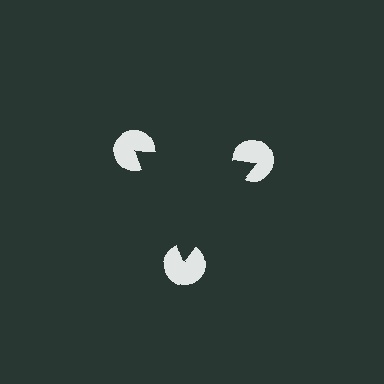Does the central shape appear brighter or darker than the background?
It typically appears slightly darker than the background, even though no actual brightness change is drawn.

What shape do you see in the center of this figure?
An illusory triangle — its edges are inferred from the aligned wedge cuts in the pac-man discs, not physically drawn.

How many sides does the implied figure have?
3 sides.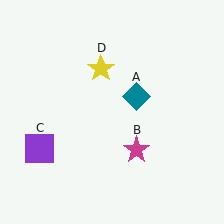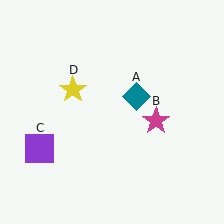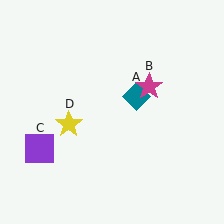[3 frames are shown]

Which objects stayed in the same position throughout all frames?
Teal diamond (object A) and purple square (object C) remained stationary.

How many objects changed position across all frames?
2 objects changed position: magenta star (object B), yellow star (object D).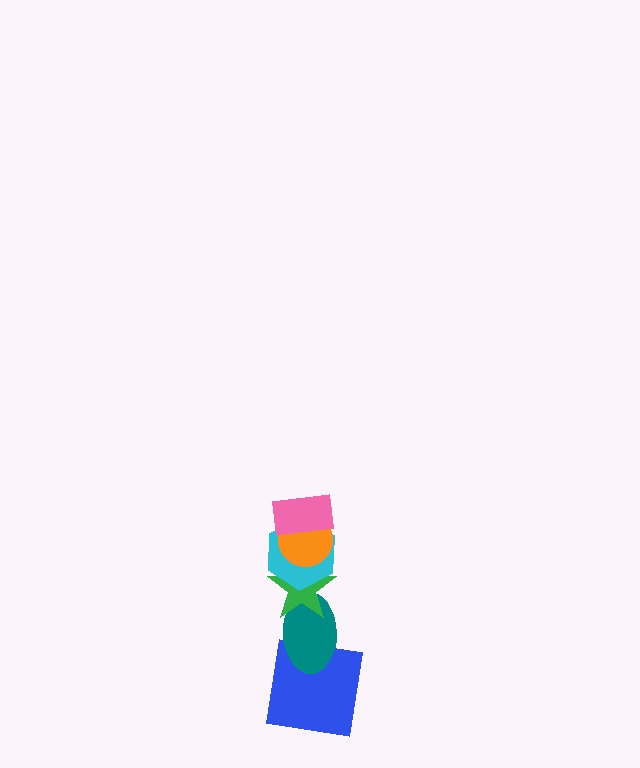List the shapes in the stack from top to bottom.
From top to bottom: the pink rectangle, the orange circle, the cyan hexagon, the green star, the teal ellipse, the blue square.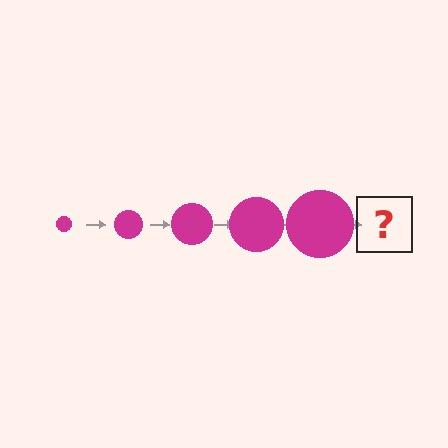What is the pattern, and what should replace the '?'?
The pattern is that the circle gets progressively larger each step. The '?' should be a magenta circle, larger than the previous one.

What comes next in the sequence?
The next element should be a magenta circle, larger than the previous one.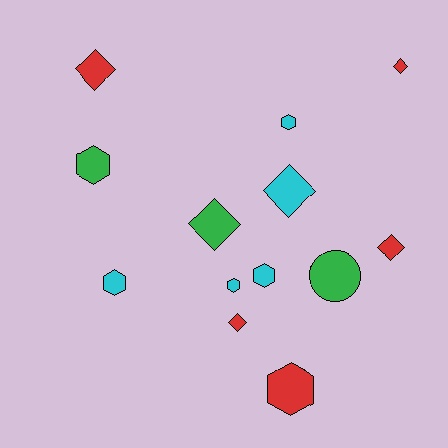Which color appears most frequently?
Red, with 5 objects.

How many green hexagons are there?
There is 1 green hexagon.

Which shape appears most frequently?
Diamond, with 6 objects.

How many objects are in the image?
There are 13 objects.